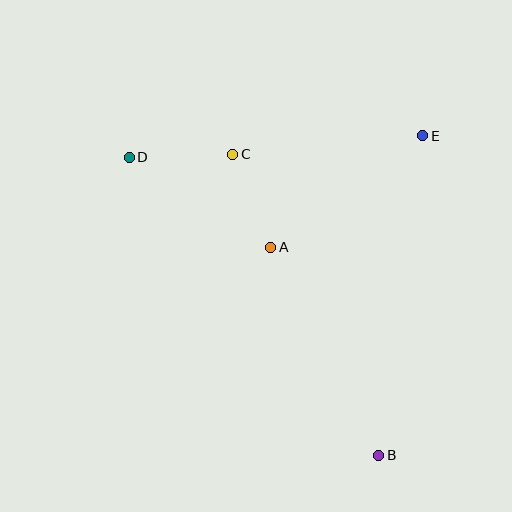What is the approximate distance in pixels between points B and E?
The distance between B and E is approximately 322 pixels.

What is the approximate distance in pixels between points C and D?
The distance between C and D is approximately 104 pixels.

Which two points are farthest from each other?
Points B and D are farthest from each other.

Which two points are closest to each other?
Points A and C are closest to each other.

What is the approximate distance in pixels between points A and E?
The distance between A and E is approximately 188 pixels.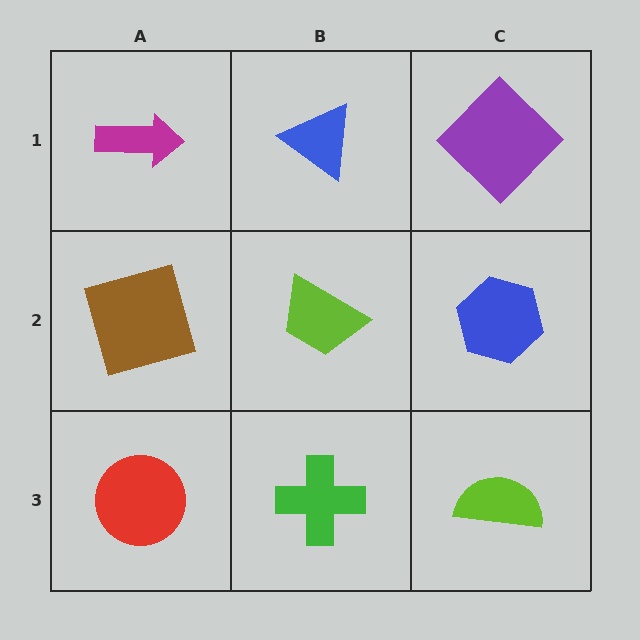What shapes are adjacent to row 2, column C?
A purple diamond (row 1, column C), a lime semicircle (row 3, column C), a lime trapezoid (row 2, column B).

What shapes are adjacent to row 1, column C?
A blue hexagon (row 2, column C), a blue triangle (row 1, column B).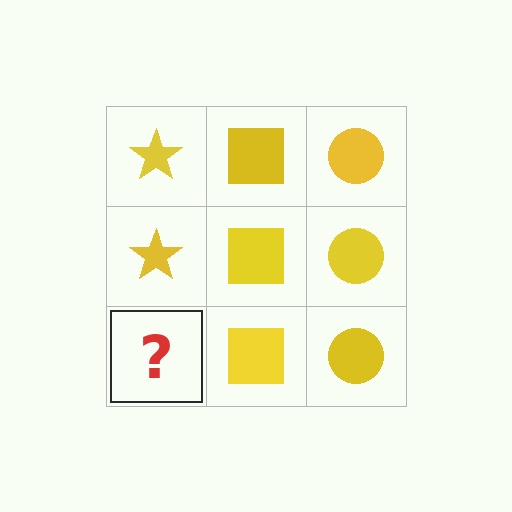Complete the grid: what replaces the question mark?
The question mark should be replaced with a yellow star.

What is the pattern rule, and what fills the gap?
The rule is that each column has a consistent shape. The gap should be filled with a yellow star.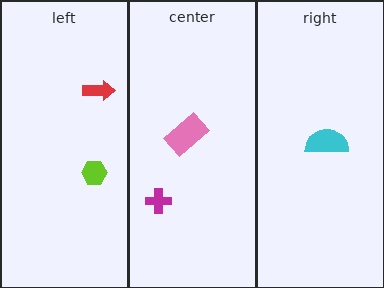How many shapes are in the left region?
2.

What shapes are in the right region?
The cyan semicircle.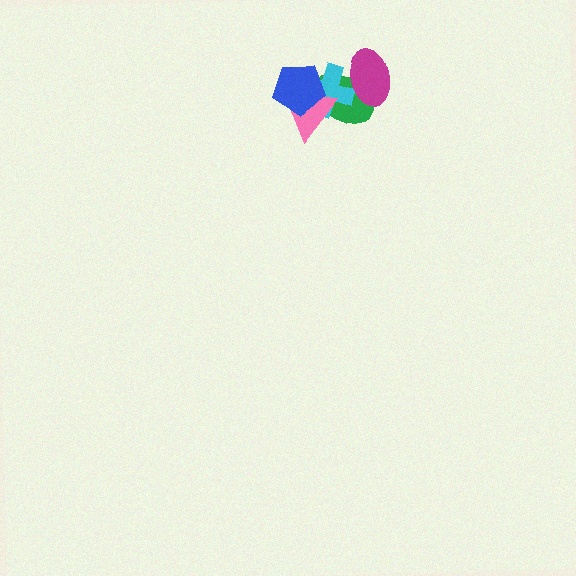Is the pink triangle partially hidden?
Yes, it is partially covered by another shape.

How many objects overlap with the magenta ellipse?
2 objects overlap with the magenta ellipse.